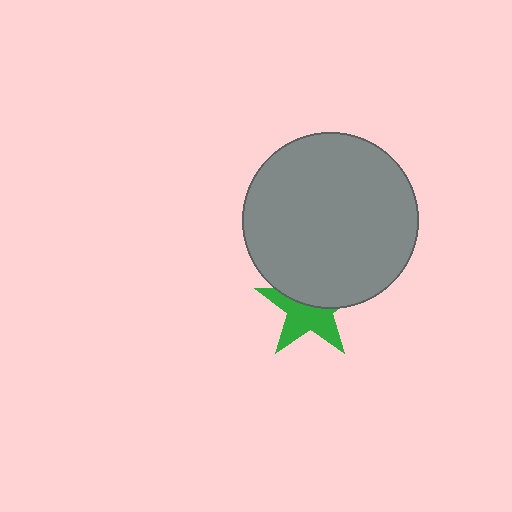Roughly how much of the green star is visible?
About half of it is visible (roughly 54%).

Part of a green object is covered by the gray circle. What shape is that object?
It is a star.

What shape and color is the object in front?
The object in front is a gray circle.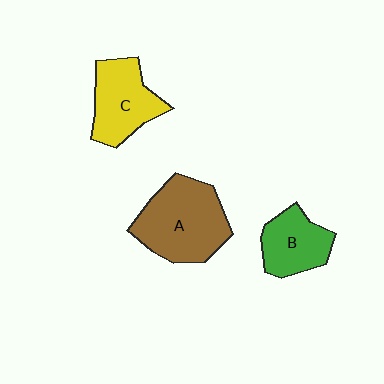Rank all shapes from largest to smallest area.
From largest to smallest: A (brown), C (yellow), B (green).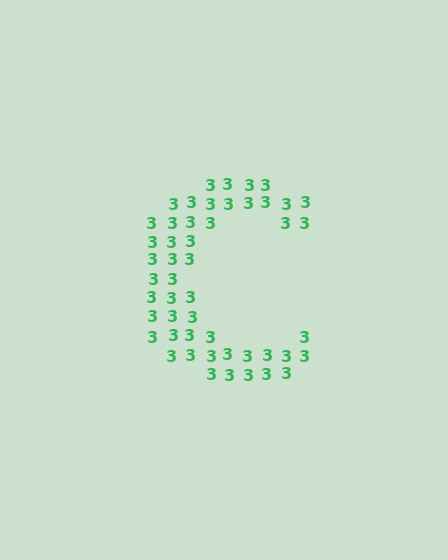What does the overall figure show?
The overall figure shows the letter C.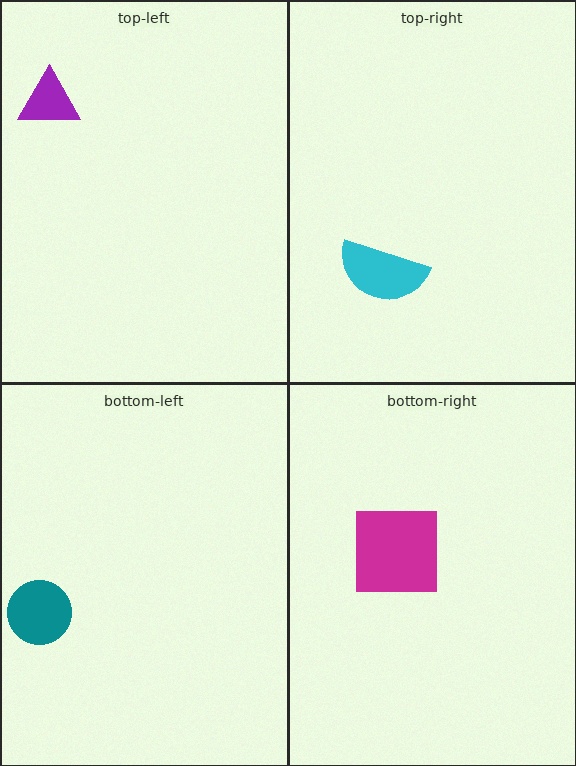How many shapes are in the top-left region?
1.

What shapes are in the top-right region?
The cyan semicircle.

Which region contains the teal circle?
The bottom-left region.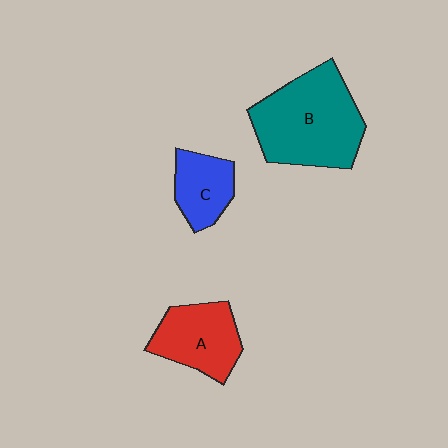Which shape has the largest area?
Shape B (teal).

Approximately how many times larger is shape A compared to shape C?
Approximately 1.4 times.